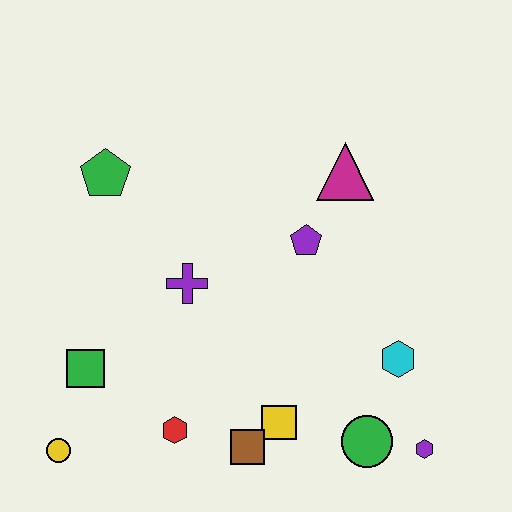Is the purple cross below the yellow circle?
No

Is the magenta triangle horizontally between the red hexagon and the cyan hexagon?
Yes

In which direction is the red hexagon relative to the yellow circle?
The red hexagon is to the right of the yellow circle.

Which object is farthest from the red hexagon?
The magenta triangle is farthest from the red hexagon.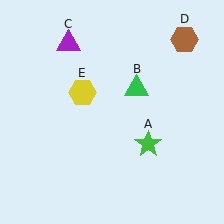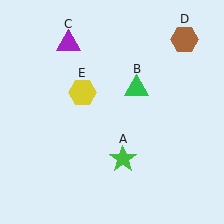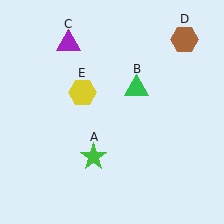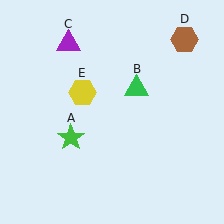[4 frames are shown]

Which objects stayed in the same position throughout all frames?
Green triangle (object B) and purple triangle (object C) and brown hexagon (object D) and yellow hexagon (object E) remained stationary.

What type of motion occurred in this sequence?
The green star (object A) rotated clockwise around the center of the scene.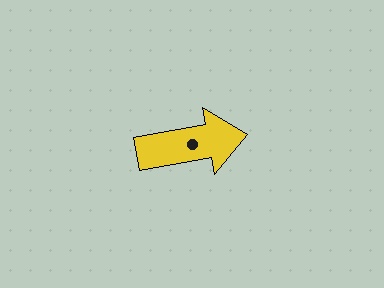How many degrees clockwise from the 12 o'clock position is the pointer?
Approximately 80 degrees.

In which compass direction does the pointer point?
East.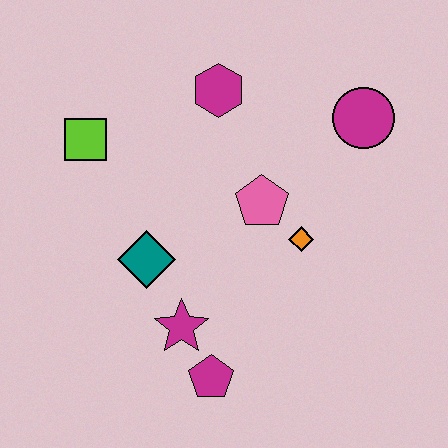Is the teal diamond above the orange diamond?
No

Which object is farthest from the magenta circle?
The magenta pentagon is farthest from the magenta circle.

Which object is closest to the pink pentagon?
The orange diamond is closest to the pink pentagon.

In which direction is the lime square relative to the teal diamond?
The lime square is above the teal diamond.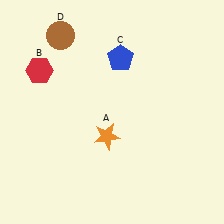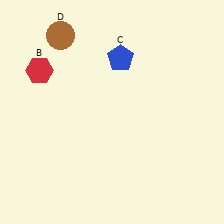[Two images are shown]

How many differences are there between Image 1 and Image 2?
There is 1 difference between the two images.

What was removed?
The orange star (A) was removed in Image 2.